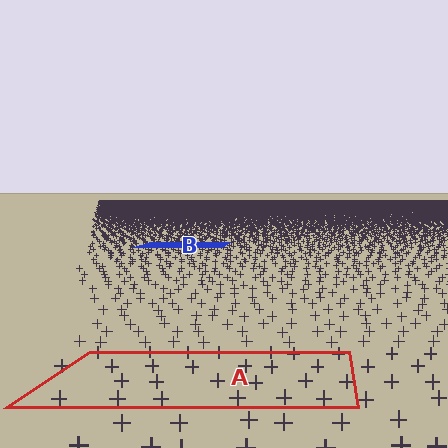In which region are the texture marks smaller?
The texture marks are smaller in region B, because it is farther away.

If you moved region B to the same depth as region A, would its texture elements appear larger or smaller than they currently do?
They would appear larger. At a closer depth, the same texture elements are projected at a bigger on-screen size.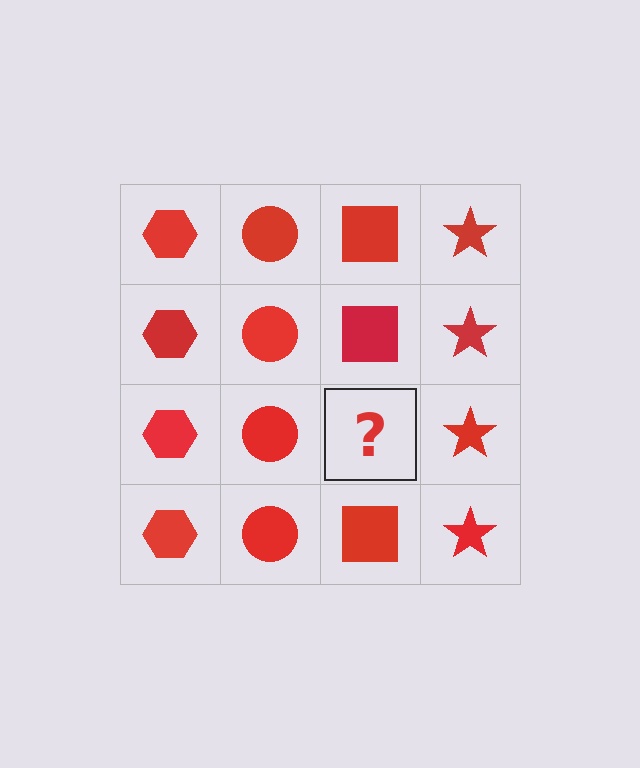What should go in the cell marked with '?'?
The missing cell should contain a red square.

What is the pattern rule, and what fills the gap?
The rule is that each column has a consistent shape. The gap should be filled with a red square.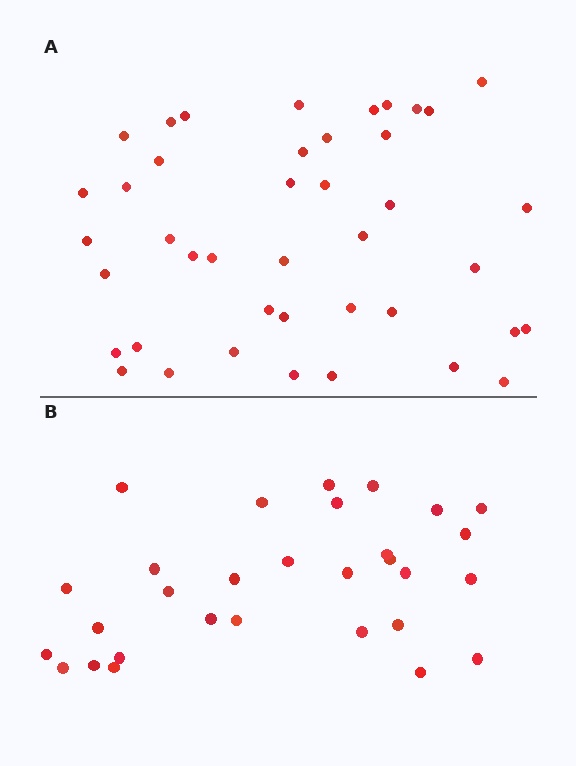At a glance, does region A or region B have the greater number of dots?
Region A (the top region) has more dots.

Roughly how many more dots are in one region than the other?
Region A has roughly 12 or so more dots than region B.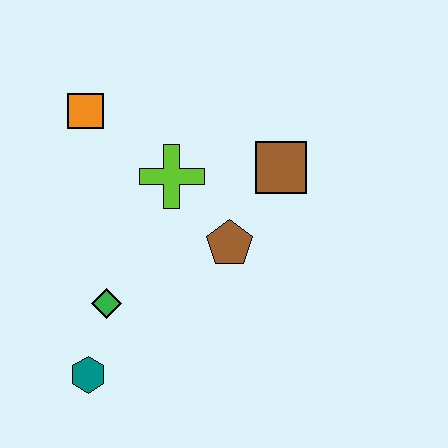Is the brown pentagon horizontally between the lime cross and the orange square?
No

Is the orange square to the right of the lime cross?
No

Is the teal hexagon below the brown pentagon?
Yes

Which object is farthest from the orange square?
The teal hexagon is farthest from the orange square.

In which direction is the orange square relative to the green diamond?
The orange square is above the green diamond.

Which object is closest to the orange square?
The lime cross is closest to the orange square.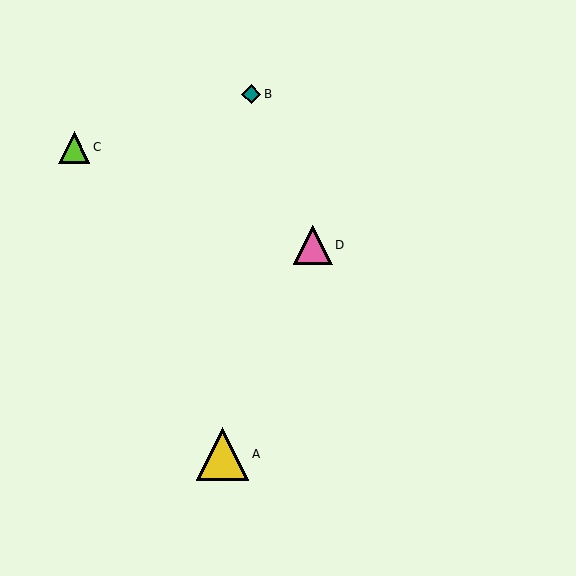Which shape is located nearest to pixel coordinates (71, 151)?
The lime triangle (labeled C) at (74, 147) is nearest to that location.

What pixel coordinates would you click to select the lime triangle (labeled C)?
Click at (74, 147) to select the lime triangle C.